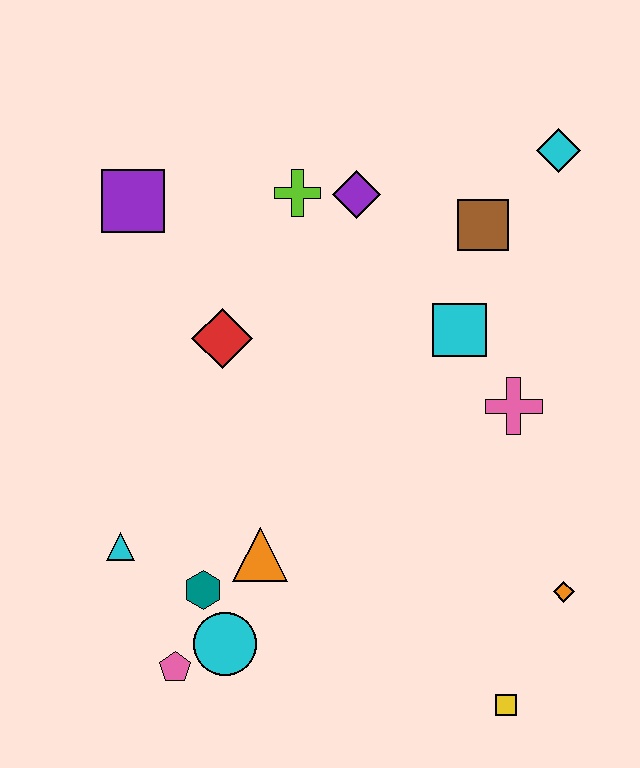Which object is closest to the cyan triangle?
The teal hexagon is closest to the cyan triangle.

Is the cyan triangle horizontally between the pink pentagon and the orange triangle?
No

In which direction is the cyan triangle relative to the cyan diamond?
The cyan triangle is to the left of the cyan diamond.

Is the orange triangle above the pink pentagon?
Yes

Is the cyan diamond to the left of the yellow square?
No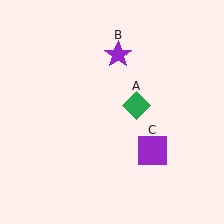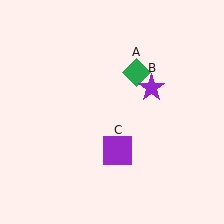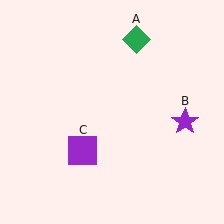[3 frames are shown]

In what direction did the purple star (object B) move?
The purple star (object B) moved down and to the right.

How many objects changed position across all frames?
3 objects changed position: green diamond (object A), purple star (object B), purple square (object C).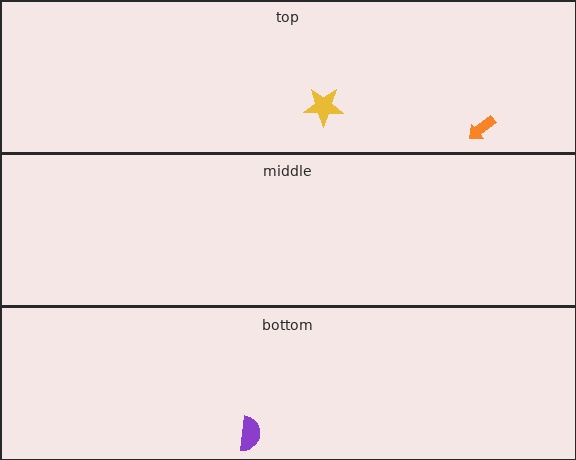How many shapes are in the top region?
2.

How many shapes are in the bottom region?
1.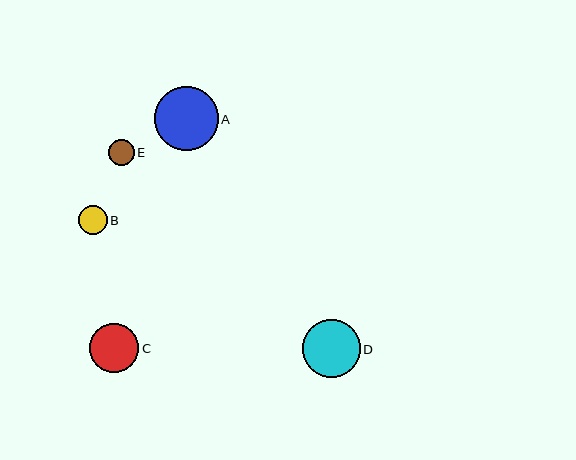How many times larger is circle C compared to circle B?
Circle C is approximately 1.7 times the size of circle B.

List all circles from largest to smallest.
From largest to smallest: A, D, C, B, E.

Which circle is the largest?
Circle A is the largest with a size of approximately 64 pixels.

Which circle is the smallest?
Circle E is the smallest with a size of approximately 26 pixels.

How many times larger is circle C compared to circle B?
Circle C is approximately 1.7 times the size of circle B.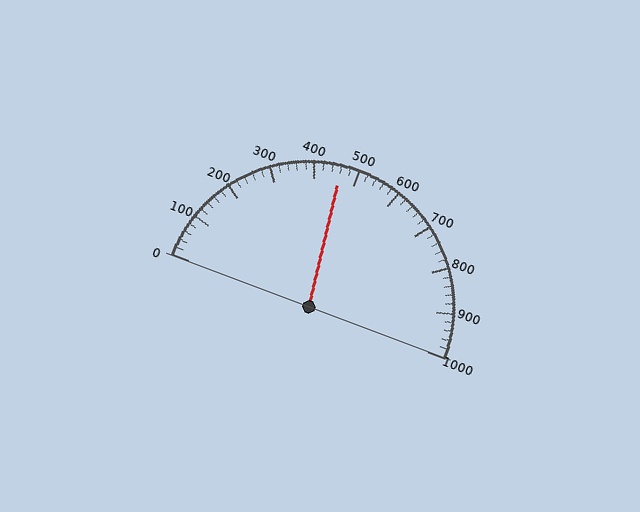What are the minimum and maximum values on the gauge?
The gauge ranges from 0 to 1000.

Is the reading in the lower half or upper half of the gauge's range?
The reading is in the lower half of the range (0 to 1000).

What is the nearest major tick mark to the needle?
The nearest major tick mark is 500.